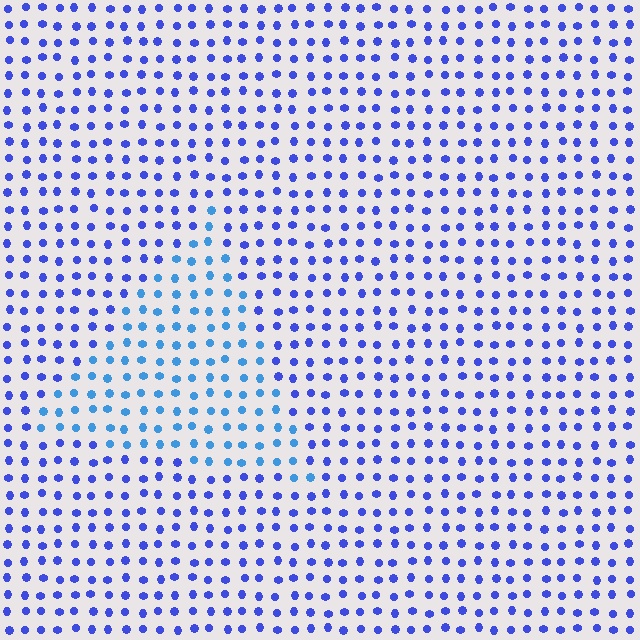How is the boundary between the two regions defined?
The boundary is defined purely by a slight shift in hue (about 29 degrees). Spacing, size, and orientation are identical on both sides.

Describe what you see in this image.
The image is filled with small blue elements in a uniform arrangement. A triangle-shaped region is visible where the elements are tinted to a slightly different hue, forming a subtle color boundary.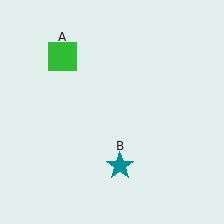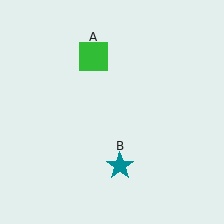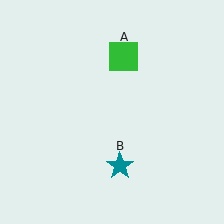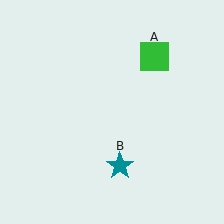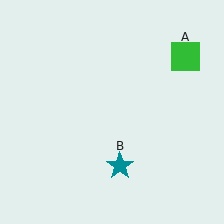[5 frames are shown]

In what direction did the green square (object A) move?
The green square (object A) moved right.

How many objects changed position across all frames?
1 object changed position: green square (object A).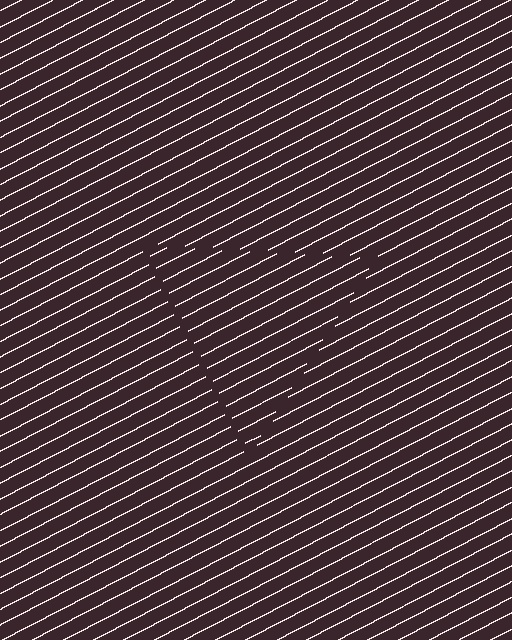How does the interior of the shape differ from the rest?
The interior of the shape contains the same grating, shifted by half a period — the contour is defined by the phase discontinuity where line-ends from the inner and outer gratings abut.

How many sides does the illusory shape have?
3 sides — the line-ends trace a triangle.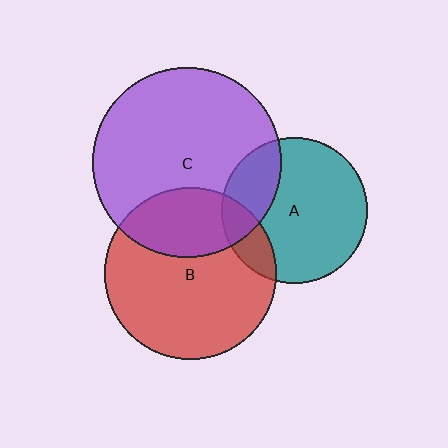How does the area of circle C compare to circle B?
Approximately 1.2 times.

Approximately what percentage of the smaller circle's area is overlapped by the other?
Approximately 25%.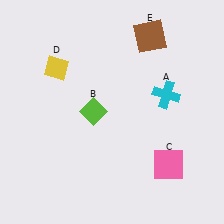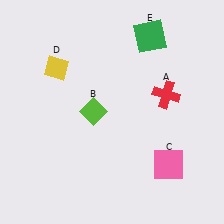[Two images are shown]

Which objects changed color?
A changed from cyan to red. E changed from brown to green.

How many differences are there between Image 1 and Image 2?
There are 2 differences between the two images.